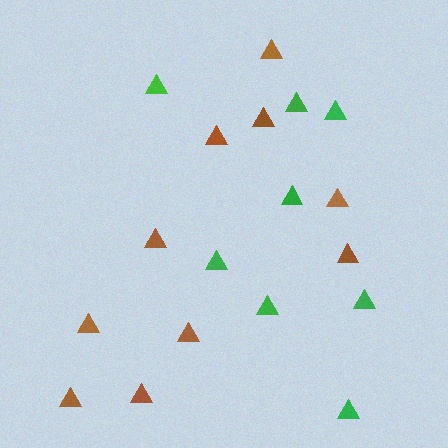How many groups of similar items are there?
There are 2 groups: one group of brown triangles (10) and one group of green triangles (8).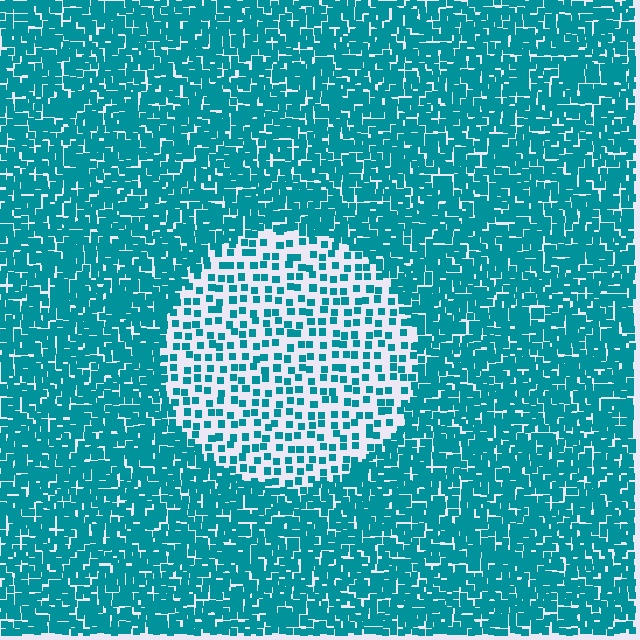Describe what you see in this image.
The image contains small teal elements arranged at two different densities. A circle-shaped region is visible where the elements are less densely packed than the surrounding area.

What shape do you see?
I see a circle.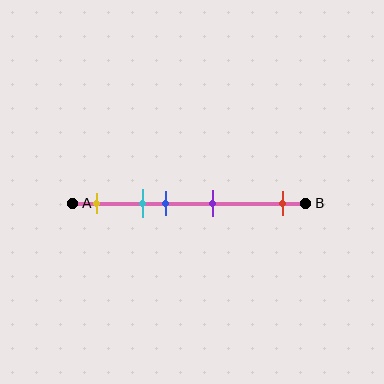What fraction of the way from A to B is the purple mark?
The purple mark is approximately 60% (0.6) of the way from A to B.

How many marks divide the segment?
There are 5 marks dividing the segment.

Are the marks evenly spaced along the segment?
No, the marks are not evenly spaced.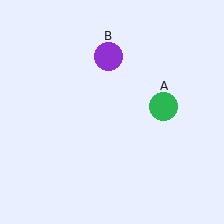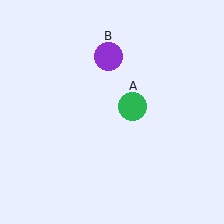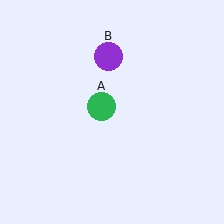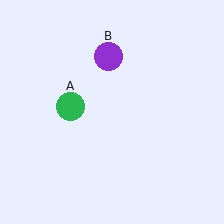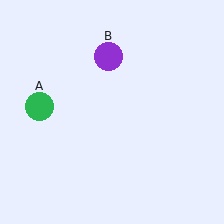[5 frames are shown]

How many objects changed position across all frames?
1 object changed position: green circle (object A).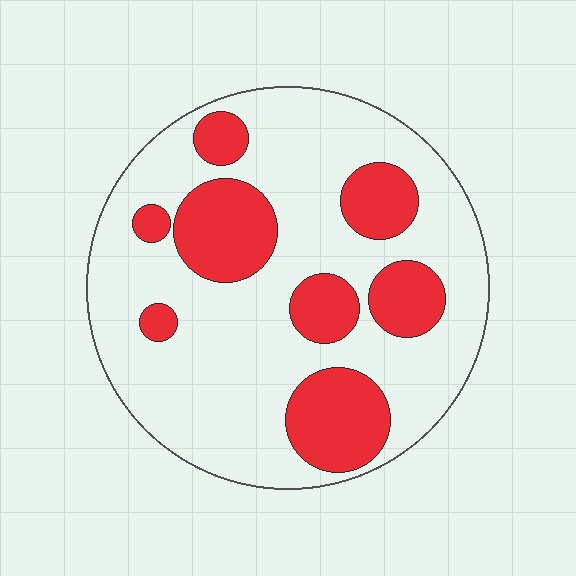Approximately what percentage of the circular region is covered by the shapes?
Approximately 30%.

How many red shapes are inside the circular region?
8.